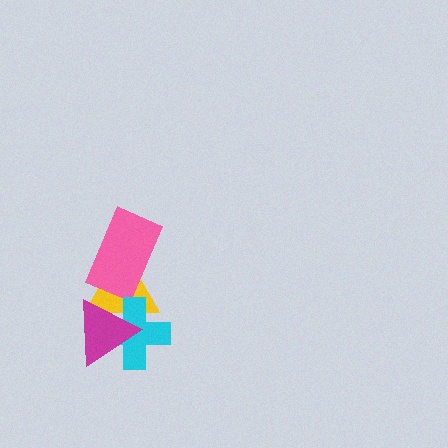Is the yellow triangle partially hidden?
Yes, it is partially covered by another shape.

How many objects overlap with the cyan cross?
2 objects overlap with the cyan cross.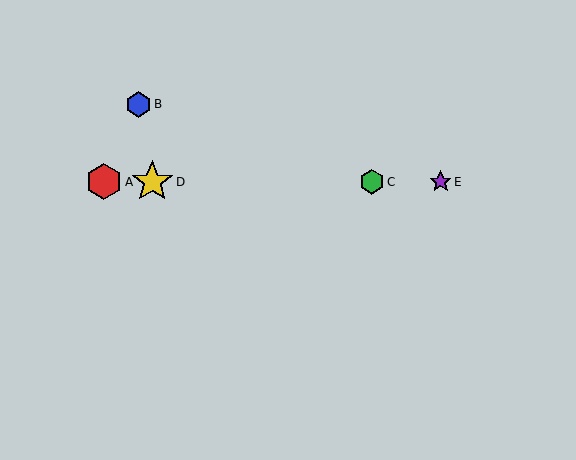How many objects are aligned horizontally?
4 objects (A, C, D, E) are aligned horizontally.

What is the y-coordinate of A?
Object A is at y≈182.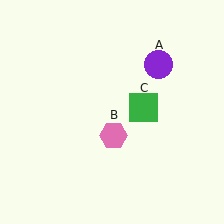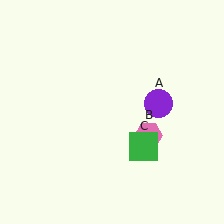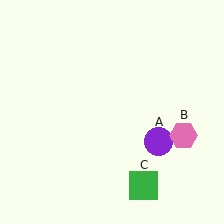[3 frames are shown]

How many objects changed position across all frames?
3 objects changed position: purple circle (object A), pink hexagon (object B), green square (object C).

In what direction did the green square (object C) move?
The green square (object C) moved down.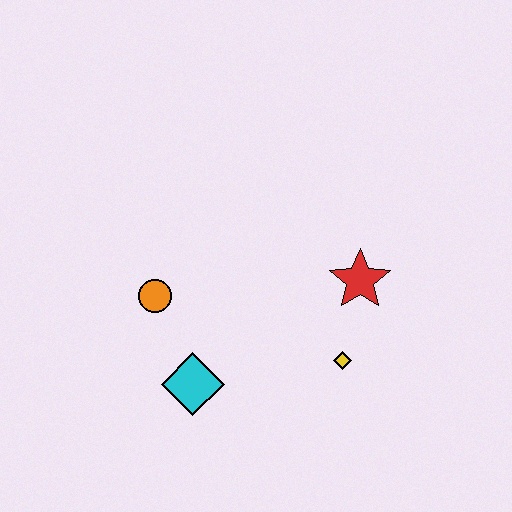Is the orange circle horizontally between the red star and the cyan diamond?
No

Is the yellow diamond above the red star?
No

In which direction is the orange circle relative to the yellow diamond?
The orange circle is to the left of the yellow diamond.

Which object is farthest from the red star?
The orange circle is farthest from the red star.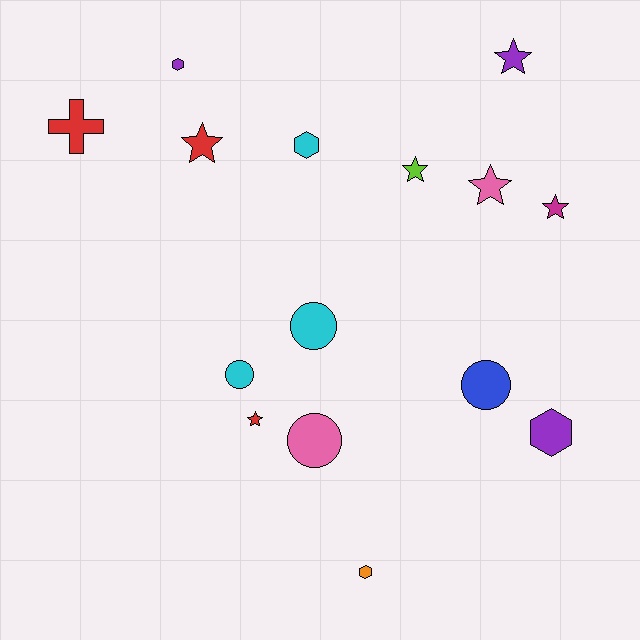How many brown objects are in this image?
There are no brown objects.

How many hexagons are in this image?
There are 4 hexagons.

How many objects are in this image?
There are 15 objects.